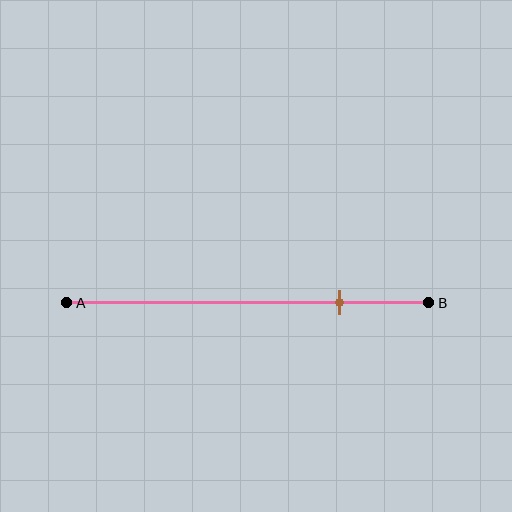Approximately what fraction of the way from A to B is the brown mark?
The brown mark is approximately 75% of the way from A to B.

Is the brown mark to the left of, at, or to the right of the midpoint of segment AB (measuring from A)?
The brown mark is to the right of the midpoint of segment AB.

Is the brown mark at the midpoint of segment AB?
No, the mark is at about 75% from A, not at the 50% midpoint.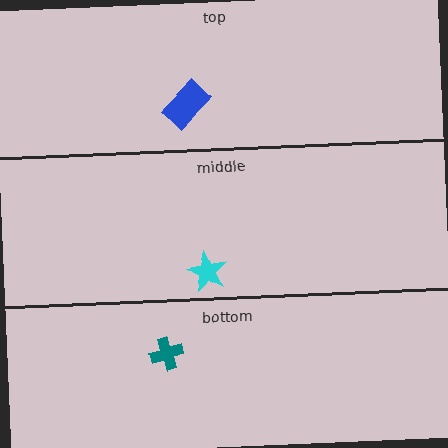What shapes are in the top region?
The blue rectangle.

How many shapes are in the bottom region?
1.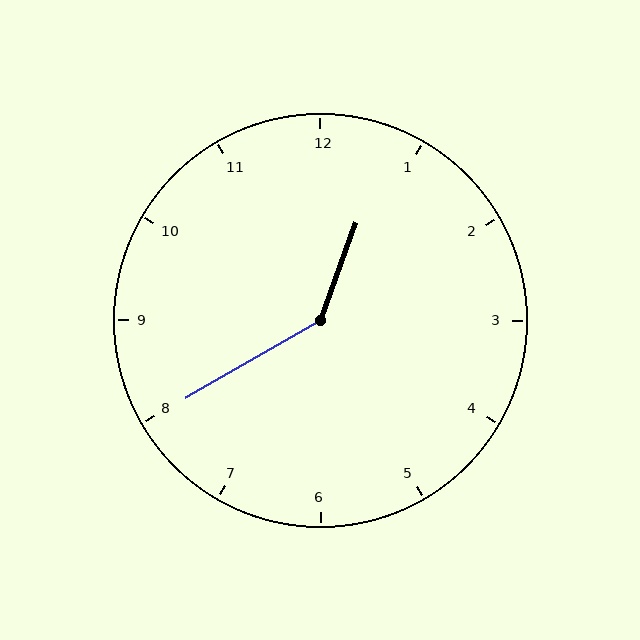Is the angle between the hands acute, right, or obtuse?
It is obtuse.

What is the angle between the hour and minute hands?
Approximately 140 degrees.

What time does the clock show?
12:40.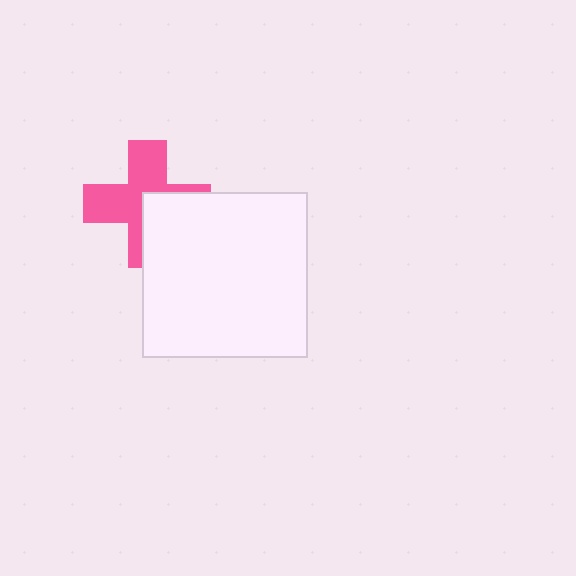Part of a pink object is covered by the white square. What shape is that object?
It is a cross.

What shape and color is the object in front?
The object in front is a white square.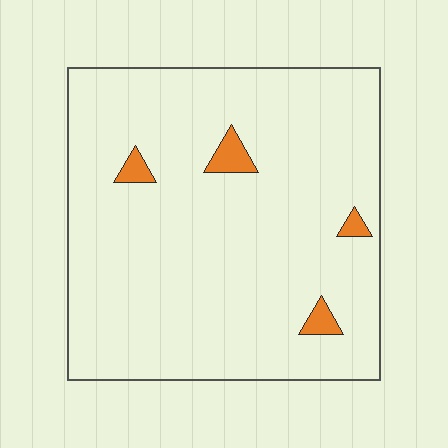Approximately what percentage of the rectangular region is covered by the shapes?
Approximately 5%.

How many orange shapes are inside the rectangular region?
4.